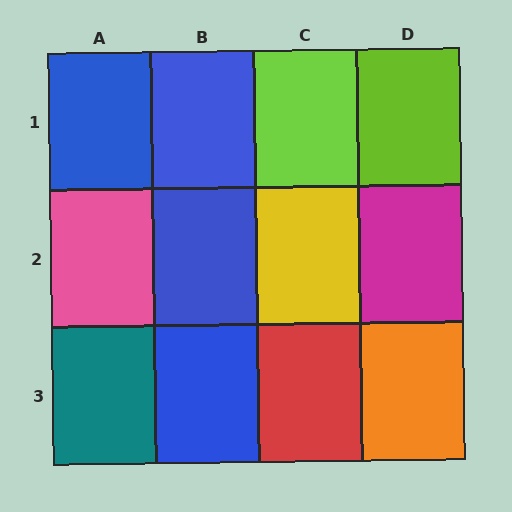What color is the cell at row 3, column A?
Teal.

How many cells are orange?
1 cell is orange.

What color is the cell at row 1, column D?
Lime.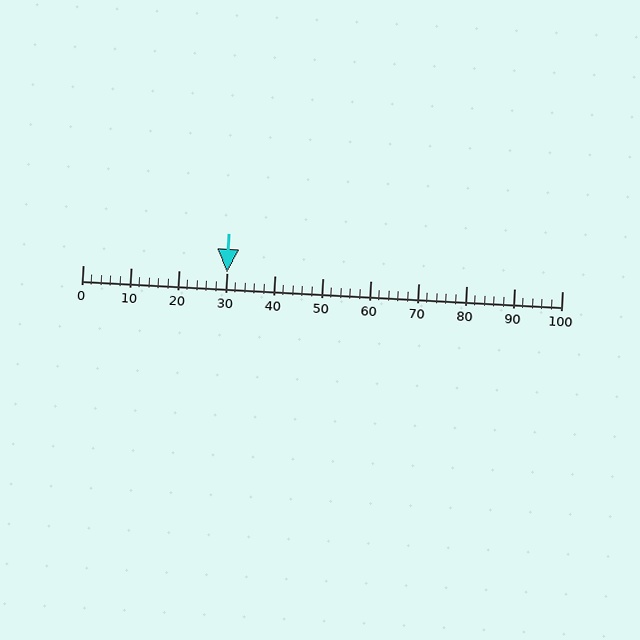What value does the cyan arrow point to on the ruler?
The cyan arrow points to approximately 30.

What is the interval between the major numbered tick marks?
The major tick marks are spaced 10 units apart.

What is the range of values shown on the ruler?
The ruler shows values from 0 to 100.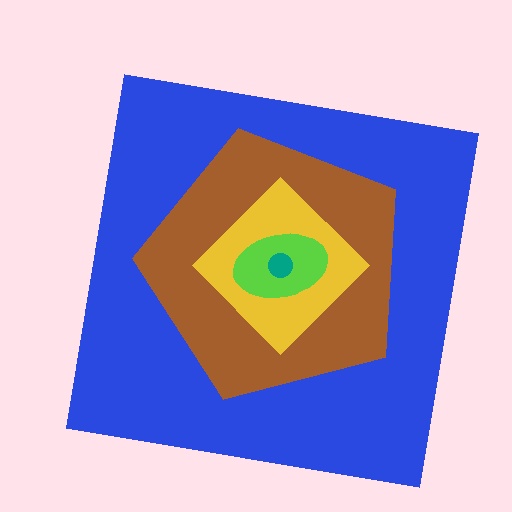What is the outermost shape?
The blue square.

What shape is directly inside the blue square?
The brown pentagon.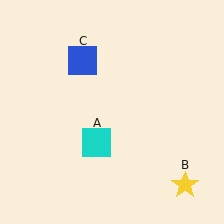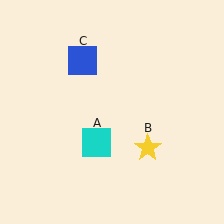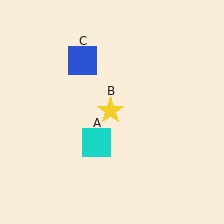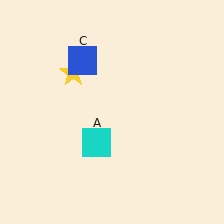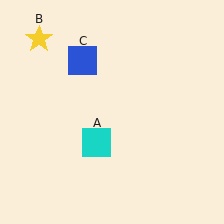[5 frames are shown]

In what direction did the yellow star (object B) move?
The yellow star (object B) moved up and to the left.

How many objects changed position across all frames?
1 object changed position: yellow star (object B).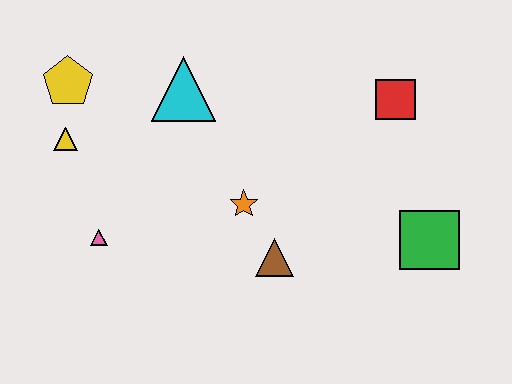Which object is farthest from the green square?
The yellow pentagon is farthest from the green square.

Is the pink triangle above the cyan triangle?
No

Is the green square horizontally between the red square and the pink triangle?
No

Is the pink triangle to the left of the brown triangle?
Yes